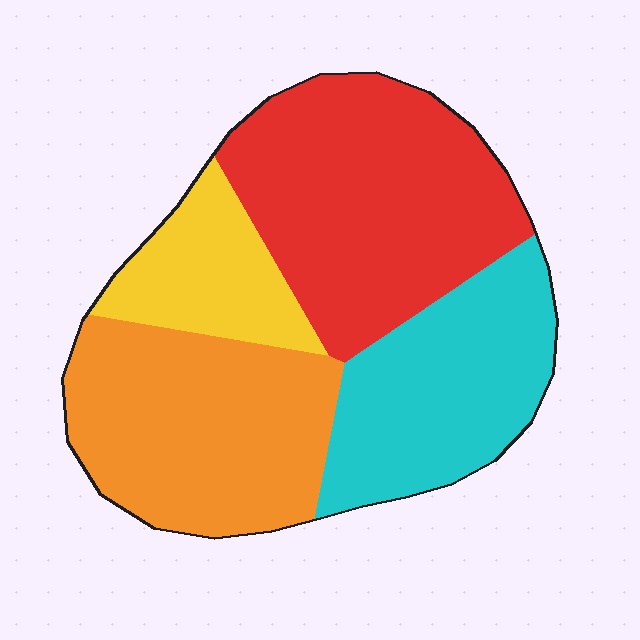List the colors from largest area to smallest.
From largest to smallest: red, orange, cyan, yellow.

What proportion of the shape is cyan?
Cyan covers roughly 25% of the shape.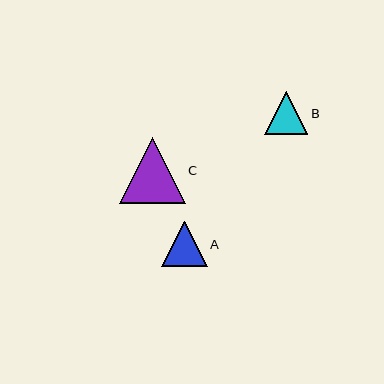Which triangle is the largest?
Triangle C is the largest with a size of approximately 66 pixels.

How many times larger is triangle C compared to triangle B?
Triangle C is approximately 1.5 times the size of triangle B.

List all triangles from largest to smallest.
From largest to smallest: C, A, B.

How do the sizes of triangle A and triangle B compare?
Triangle A and triangle B are approximately the same size.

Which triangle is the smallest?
Triangle B is the smallest with a size of approximately 43 pixels.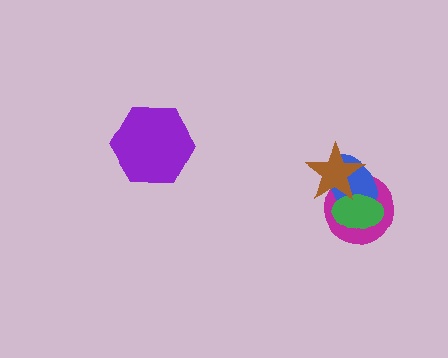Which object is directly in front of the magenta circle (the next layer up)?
The blue ellipse is directly in front of the magenta circle.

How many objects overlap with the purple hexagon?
0 objects overlap with the purple hexagon.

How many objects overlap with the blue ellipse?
3 objects overlap with the blue ellipse.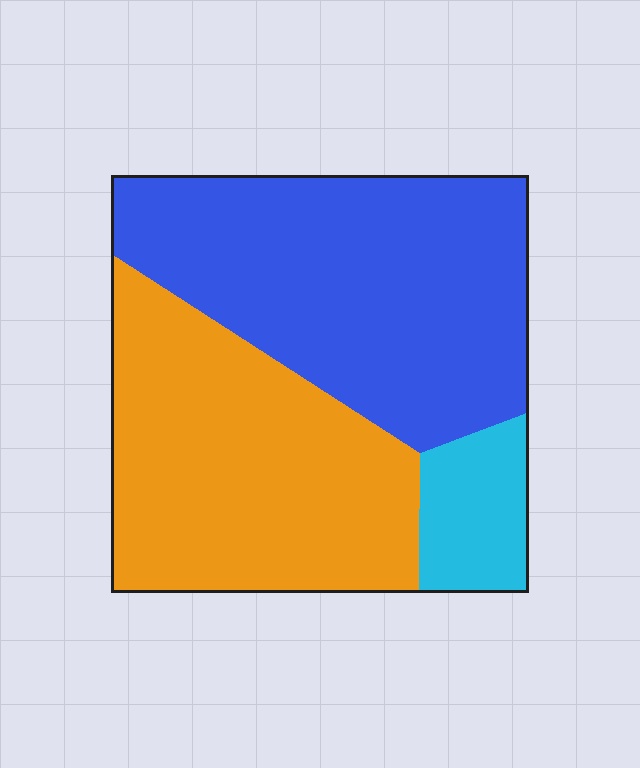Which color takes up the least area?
Cyan, at roughly 10%.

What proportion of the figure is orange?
Orange covers 42% of the figure.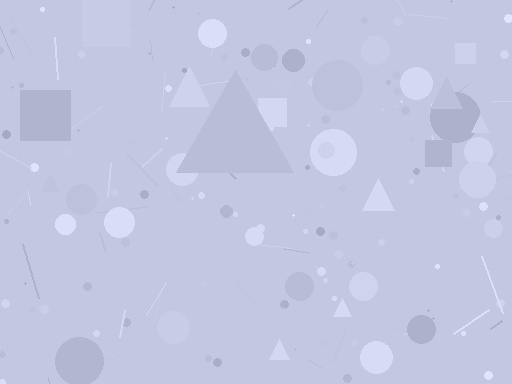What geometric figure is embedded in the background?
A triangle is embedded in the background.